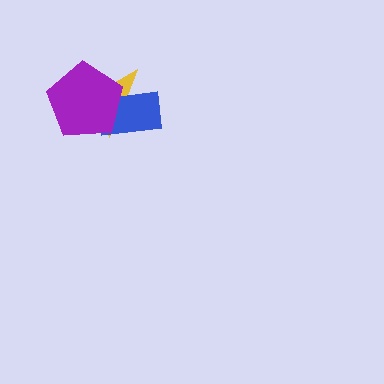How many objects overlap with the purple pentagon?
2 objects overlap with the purple pentagon.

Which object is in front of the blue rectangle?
The purple pentagon is in front of the blue rectangle.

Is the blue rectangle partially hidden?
Yes, it is partially covered by another shape.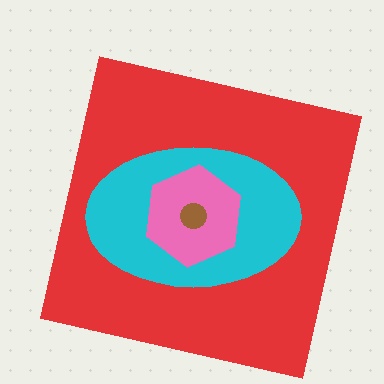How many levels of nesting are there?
4.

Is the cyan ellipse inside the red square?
Yes.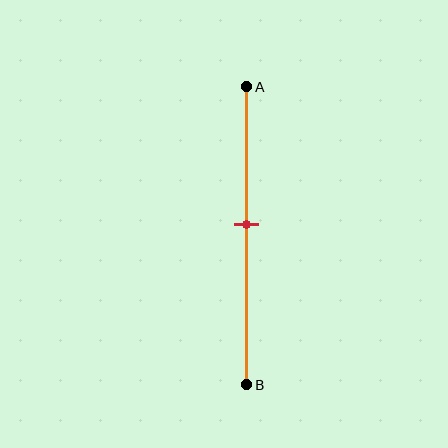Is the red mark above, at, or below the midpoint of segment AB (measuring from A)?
The red mark is above the midpoint of segment AB.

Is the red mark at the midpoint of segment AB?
No, the mark is at about 45% from A, not at the 50% midpoint.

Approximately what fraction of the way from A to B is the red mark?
The red mark is approximately 45% of the way from A to B.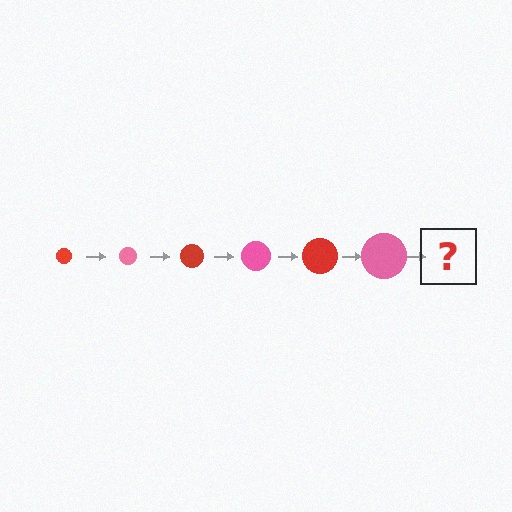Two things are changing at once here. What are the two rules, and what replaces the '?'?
The two rules are that the circle grows larger each step and the color cycles through red and pink. The '?' should be a red circle, larger than the previous one.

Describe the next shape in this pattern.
It should be a red circle, larger than the previous one.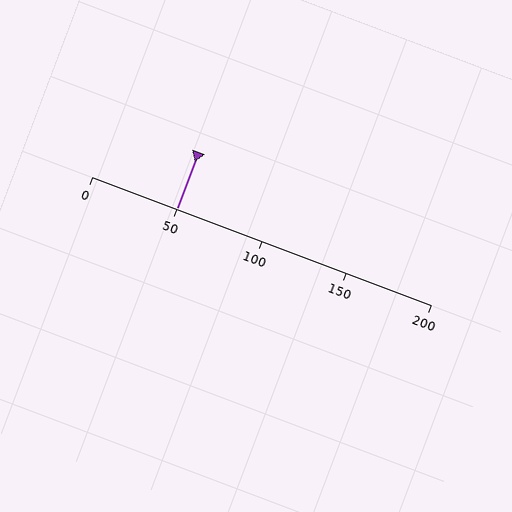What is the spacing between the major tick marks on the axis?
The major ticks are spaced 50 apart.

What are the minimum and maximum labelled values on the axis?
The axis runs from 0 to 200.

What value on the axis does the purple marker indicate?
The marker indicates approximately 50.